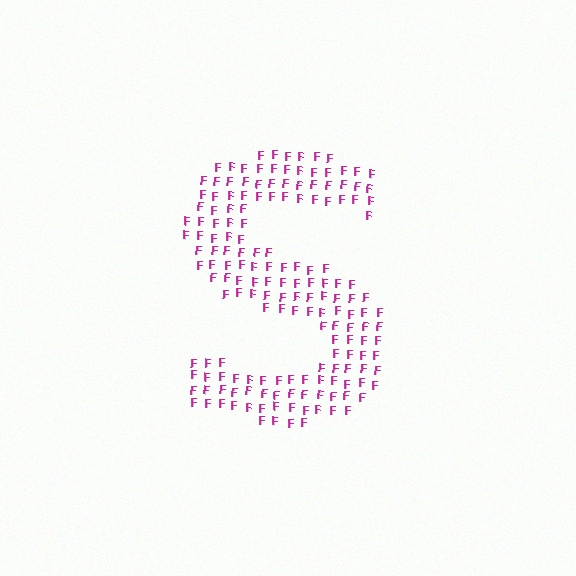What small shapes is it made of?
It is made of small letter F's.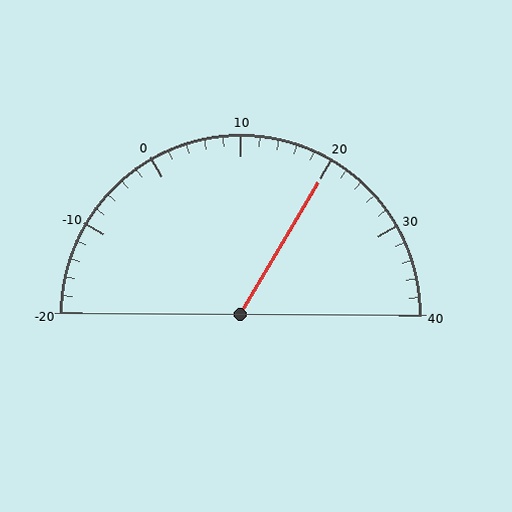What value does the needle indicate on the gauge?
The needle indicates approximately 20.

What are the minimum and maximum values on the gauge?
The gauge ranges from -20 to 40.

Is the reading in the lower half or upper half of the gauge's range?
The reading is in the upper half of the range (-20 to 40).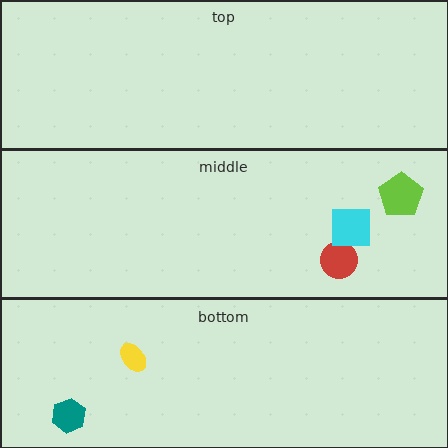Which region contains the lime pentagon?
The middle region.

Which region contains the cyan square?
The middle region.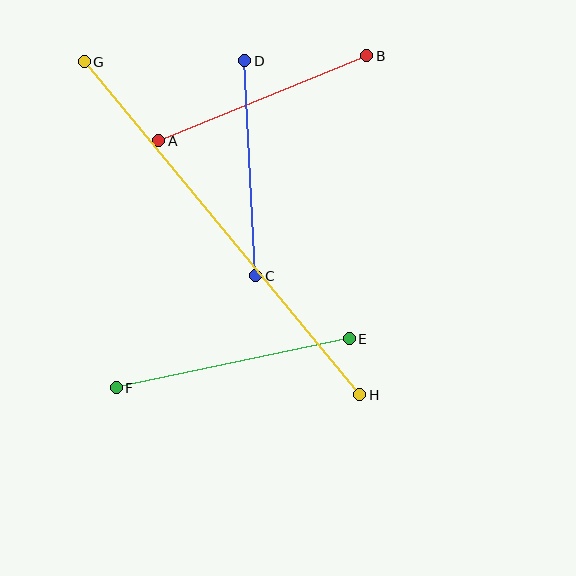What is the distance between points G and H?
The distance is approximately 432 pixels.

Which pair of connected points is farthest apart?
Points G and H are farthest apart.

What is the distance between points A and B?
The distance is approximately 225 pixels.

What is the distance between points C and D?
The distance is approximately 215 pixels.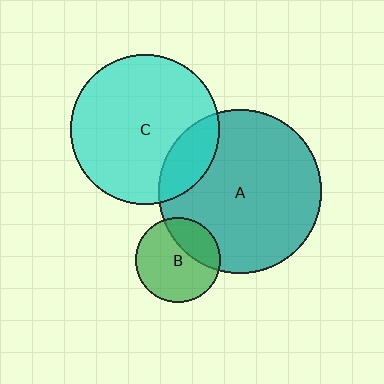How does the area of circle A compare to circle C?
Approximately 1.2 times.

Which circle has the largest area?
Circle A (teal).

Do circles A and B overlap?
Yes.